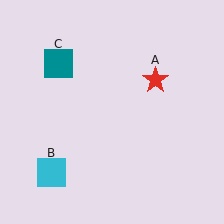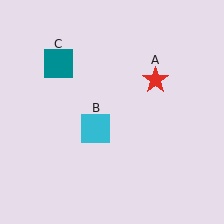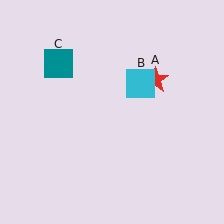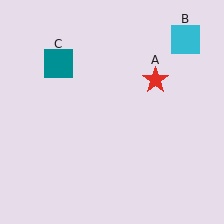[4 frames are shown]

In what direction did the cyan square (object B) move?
The cyan square (object B) moved up and to the right.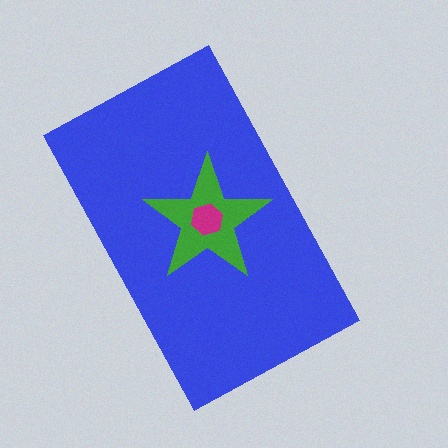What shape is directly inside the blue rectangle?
The green star.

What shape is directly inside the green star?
The magenta hexagon.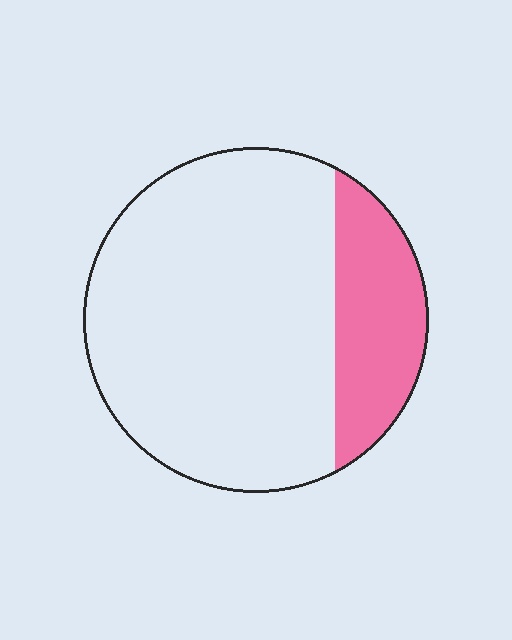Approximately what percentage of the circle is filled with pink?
Approximately 20%.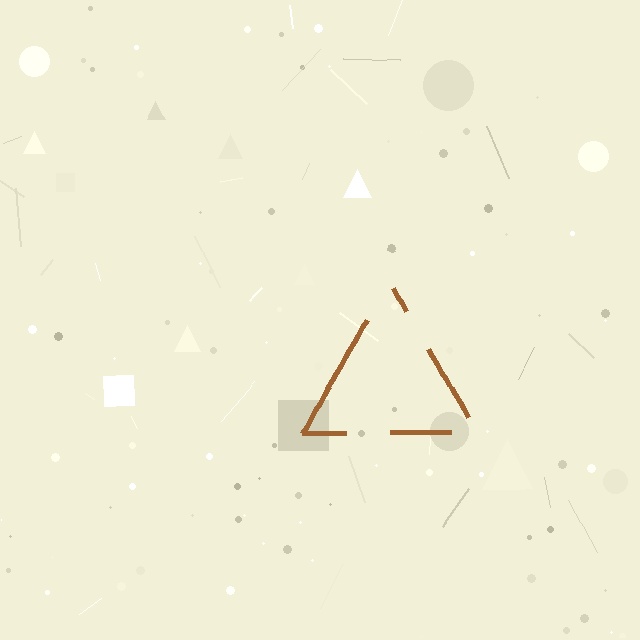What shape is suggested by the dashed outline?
The dashed outline suggests a triangle.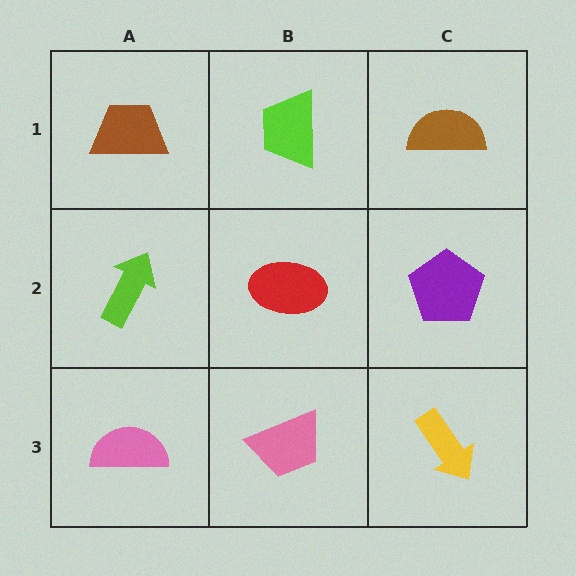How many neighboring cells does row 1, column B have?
3.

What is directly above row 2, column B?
A lime trapezoid.